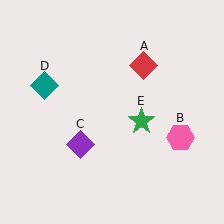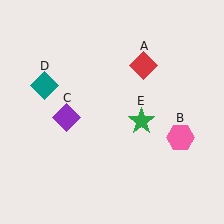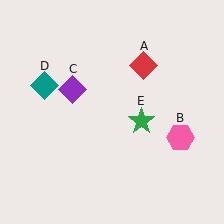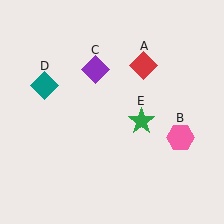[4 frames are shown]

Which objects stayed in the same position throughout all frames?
Red diamond (object A) and pink hexagon (object B) and teal diamond (object D) and green star (object E) remained stationary.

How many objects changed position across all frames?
1 object changed position: purple diamond (object C).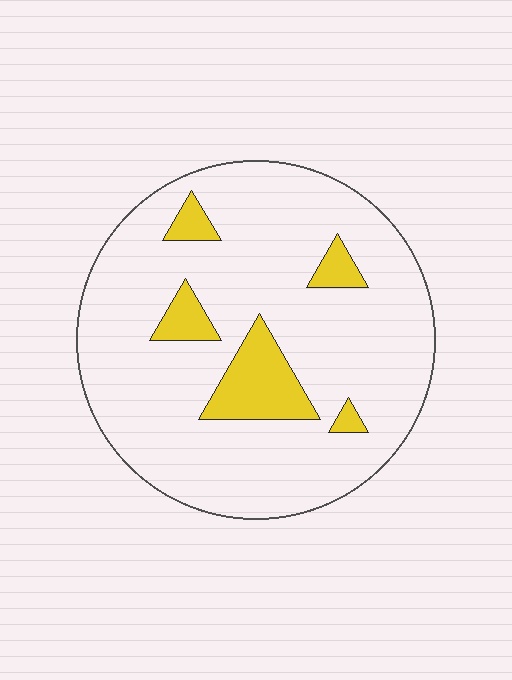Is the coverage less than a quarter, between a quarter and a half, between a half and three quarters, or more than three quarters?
Less than a quarter.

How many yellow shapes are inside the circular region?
5.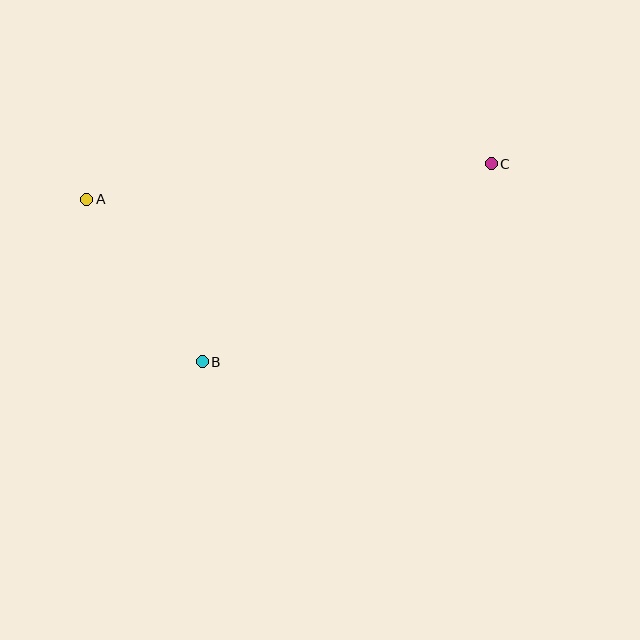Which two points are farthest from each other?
Points A and C are farthest from each other.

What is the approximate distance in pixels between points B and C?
The distance between B and C is approximately 350 pixels.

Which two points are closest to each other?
Points A and B are closest to each other.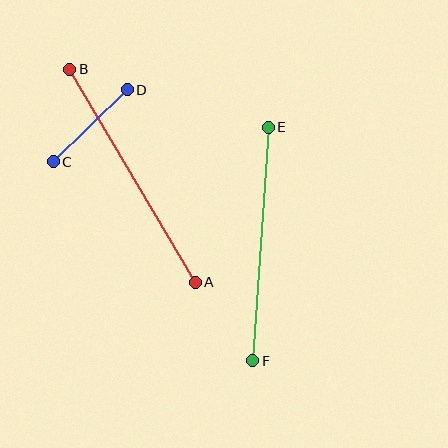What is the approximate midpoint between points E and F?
The midpoint is at approximately (260, 244) pixels.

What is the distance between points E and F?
The distance is approximately 234 pixels.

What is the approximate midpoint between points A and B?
The midpoint is at approximately (133, 176) pixels.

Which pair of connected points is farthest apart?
Points A and B are farthest apart.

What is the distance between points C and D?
The distance is approximately 103 pixels.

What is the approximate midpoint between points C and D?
The midpoint is at approximately (90, 126) pixels.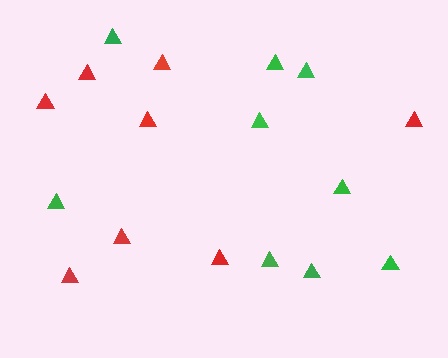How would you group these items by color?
There are 2 groups: one group of red triangles (8) and one group of green triangles (9).